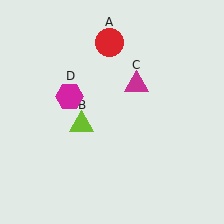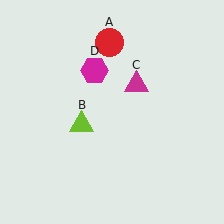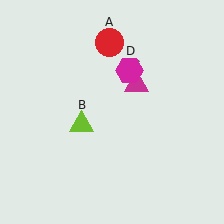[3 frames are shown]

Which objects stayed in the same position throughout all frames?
Red circle (object A) and lime triangle (object B) and magenta triangle (object C) remained stationary.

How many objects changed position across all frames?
1 object changed position: magenta hexagon (object D).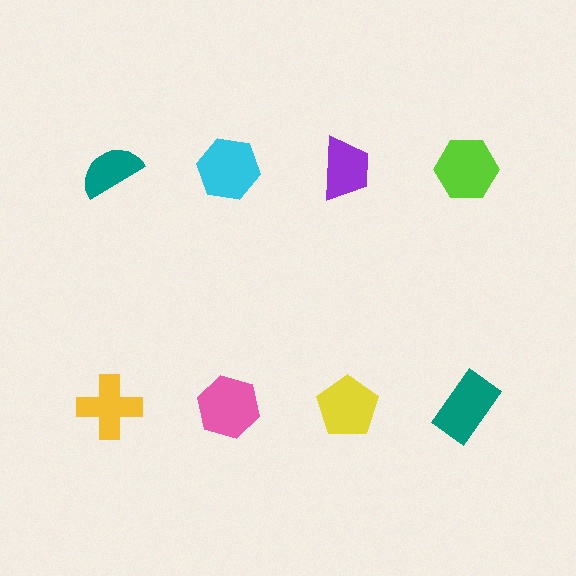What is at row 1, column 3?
A purple trapezoid.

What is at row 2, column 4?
A teal rectangle.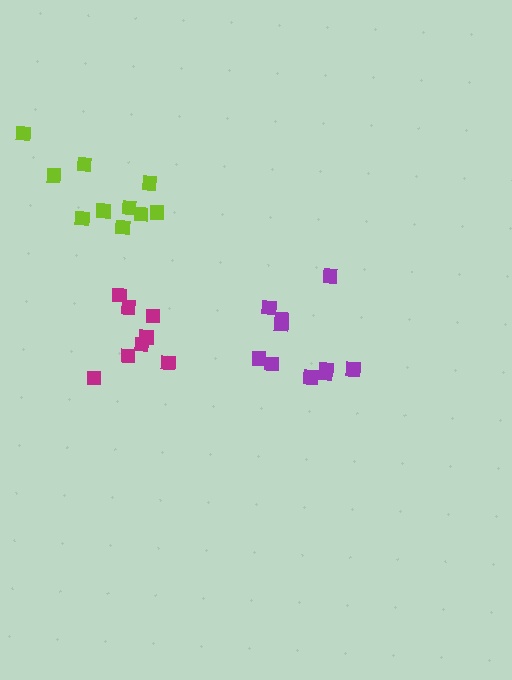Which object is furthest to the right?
The purple cluster is rightmost.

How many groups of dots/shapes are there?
There are 3 groups.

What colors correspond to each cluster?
The clusters are colored: lime, magenta, purple.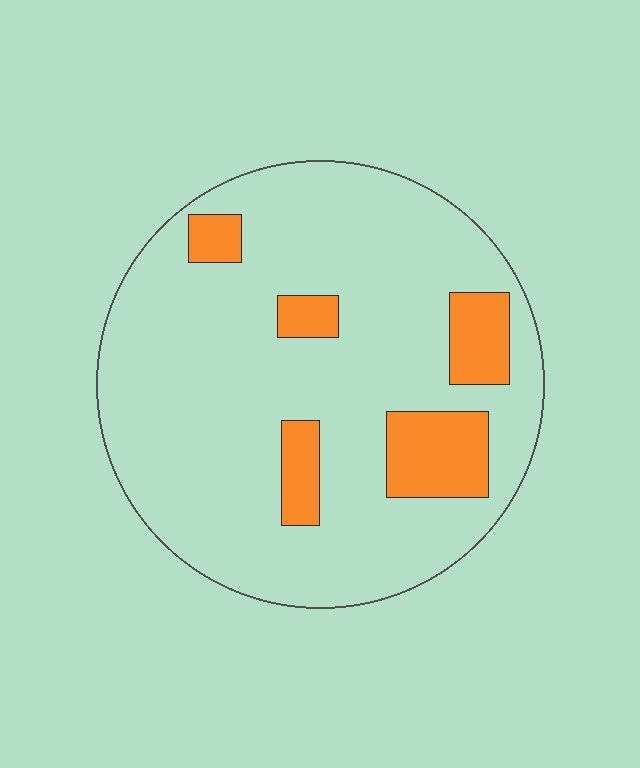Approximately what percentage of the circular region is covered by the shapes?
Approximately 15%.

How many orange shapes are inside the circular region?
5.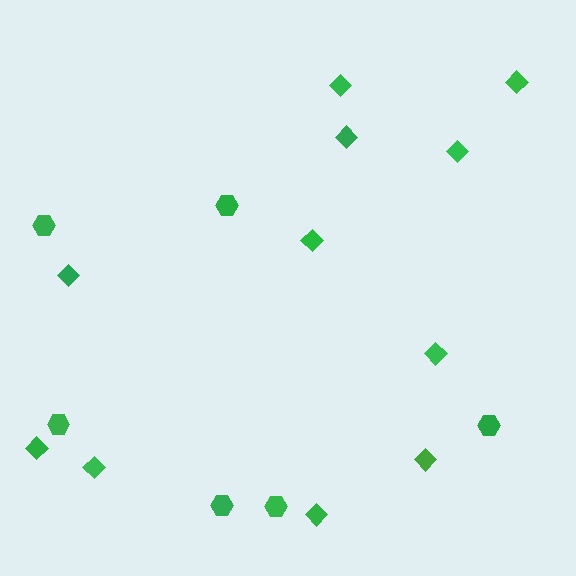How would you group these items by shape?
There are 2 groups: one group of hexagons (6) and one group of diamonds (11).